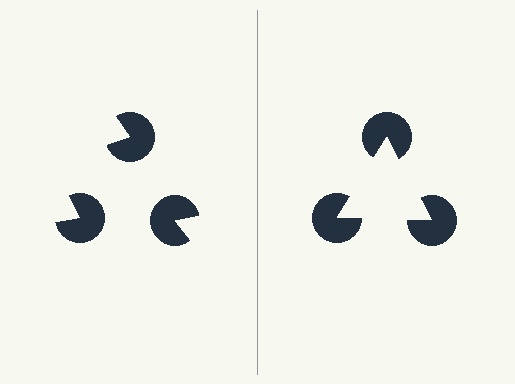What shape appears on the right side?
An illusory triangle.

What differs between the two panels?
The pac-man discs are positioned identically on both sides; only the wedge orientations differ. On the right they align to a triangle; on the left they are misaligned.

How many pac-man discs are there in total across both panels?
6 — 3 on each side.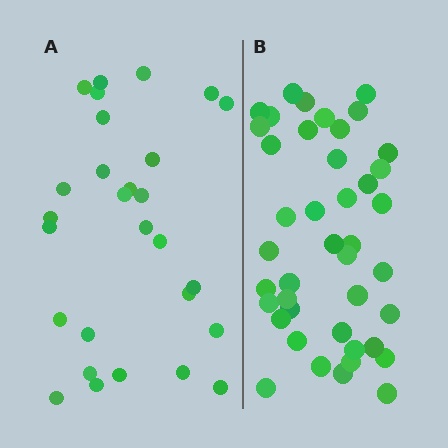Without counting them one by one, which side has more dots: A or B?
Region B (the right region) has more dots.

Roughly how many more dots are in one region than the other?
Region B has approximately 15 more dots than region A.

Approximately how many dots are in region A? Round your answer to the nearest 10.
About 30 dots. (The exact count is 28, which rounds to 30.)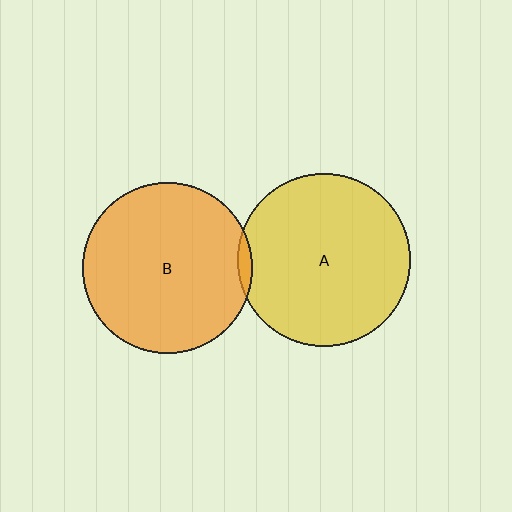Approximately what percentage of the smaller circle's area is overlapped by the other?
Approximately 5%.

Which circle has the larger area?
Circle A (yellow).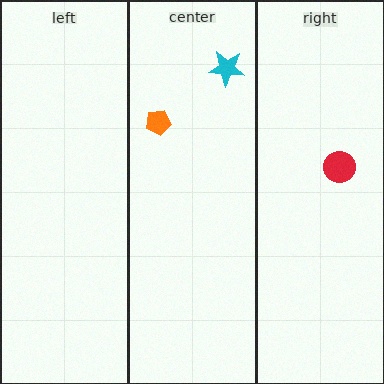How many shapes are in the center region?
2.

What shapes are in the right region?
The red circle.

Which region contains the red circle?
The right region.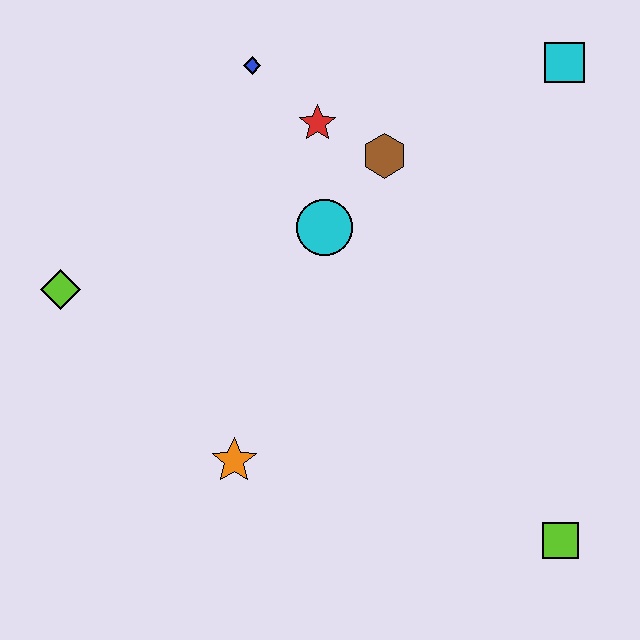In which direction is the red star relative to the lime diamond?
The red star is to the right of the lime diamond.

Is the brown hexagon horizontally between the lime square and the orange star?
Yes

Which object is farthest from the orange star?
The cyan square is farthest from the orange star.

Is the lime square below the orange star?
Yes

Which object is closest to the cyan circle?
The brown hexagon is closest to the cyan circle.